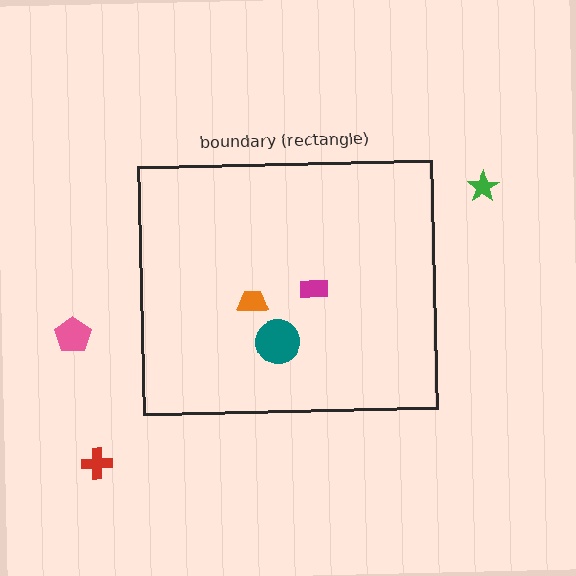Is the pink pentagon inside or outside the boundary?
Outside.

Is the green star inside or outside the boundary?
Outside.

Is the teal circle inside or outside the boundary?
Inside.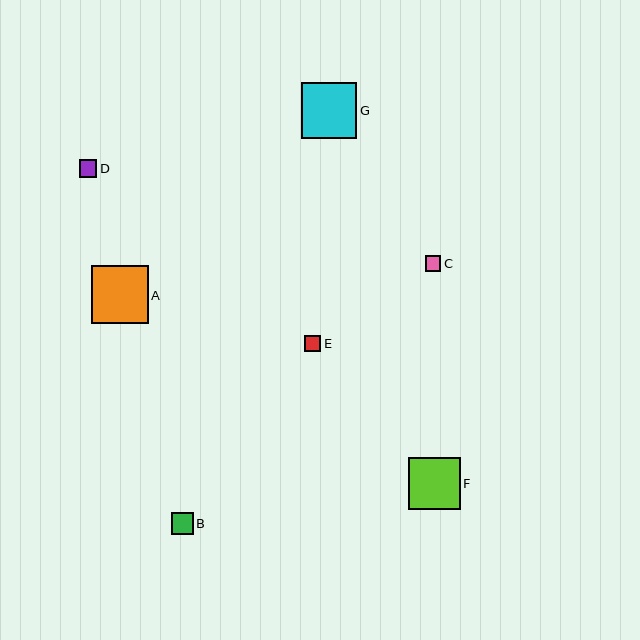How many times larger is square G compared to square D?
Square G is approximately 3.1 times the size of square D.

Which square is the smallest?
Square C is the smallest with a size of approximately 15 pixels.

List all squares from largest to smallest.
From largest to smallest: A, G, F, B, D, E, C.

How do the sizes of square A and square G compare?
Square A and square G are approximately the same size.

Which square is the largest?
Square A is the largest with a size of approximately 57 pixels.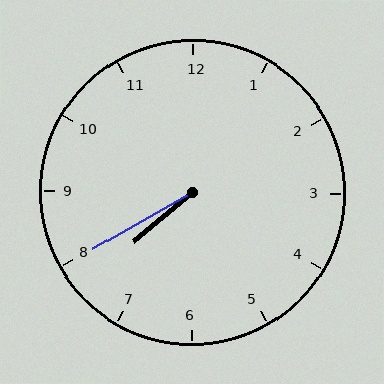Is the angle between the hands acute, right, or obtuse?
It is acute.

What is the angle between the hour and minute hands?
Approximately 10 degrees.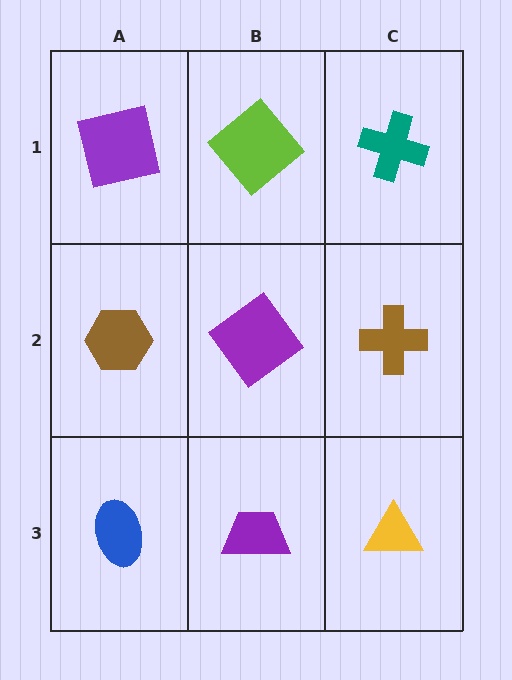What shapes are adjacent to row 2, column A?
A purple square (row 1, column A), a blue ellipse (row 3, column A), a purple diamond (row 2, column B).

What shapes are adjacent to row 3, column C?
A brown cross (row 2, column C), a purple trapezoid (row 3, column B).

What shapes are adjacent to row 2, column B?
A lime diamond (row 1, column B), a purple trapezoid (row 3, column B), a brown hexagon (row 2, column A), a brown cross (row 2, column C).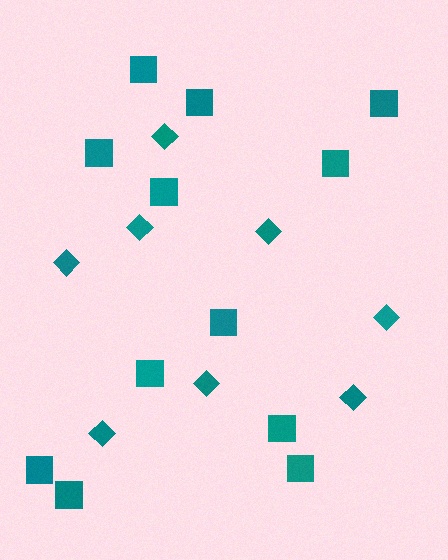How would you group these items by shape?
There are 2 groups: one group of diamonds (8) and one group of squares (12).